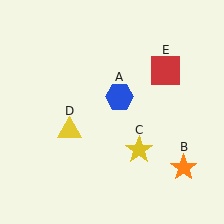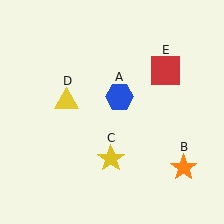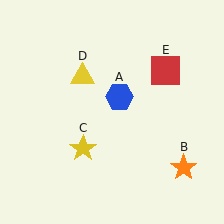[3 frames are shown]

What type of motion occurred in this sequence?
The yellow star (object C), yellow triangle (object D) rotated clockwise around the center of the scene.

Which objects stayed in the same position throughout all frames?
Blue hexagon (object A) and orange star (object B) and red square (object E) remained stationary.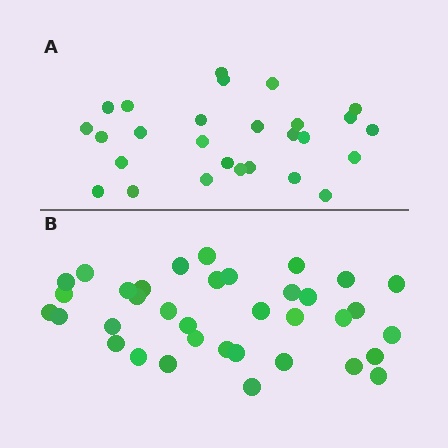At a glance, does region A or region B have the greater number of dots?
Region B (the bottom region) has more dots.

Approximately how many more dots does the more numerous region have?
Region B has roughly 8 or so more dots than region A.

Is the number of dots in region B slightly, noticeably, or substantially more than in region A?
Region B has noticeably more, but not dramatically so. The ratio is roughly 1.3 to 1.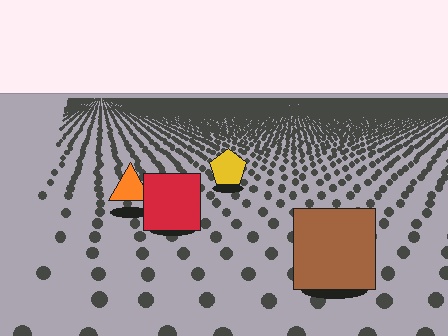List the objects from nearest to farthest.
From nearest to farthest: the brown square, the red square, the orange triangle, the yellow pentagon.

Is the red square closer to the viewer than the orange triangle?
Yes. The red square is closer — you can tell from the texture gradient: the ground texture is coarser near it.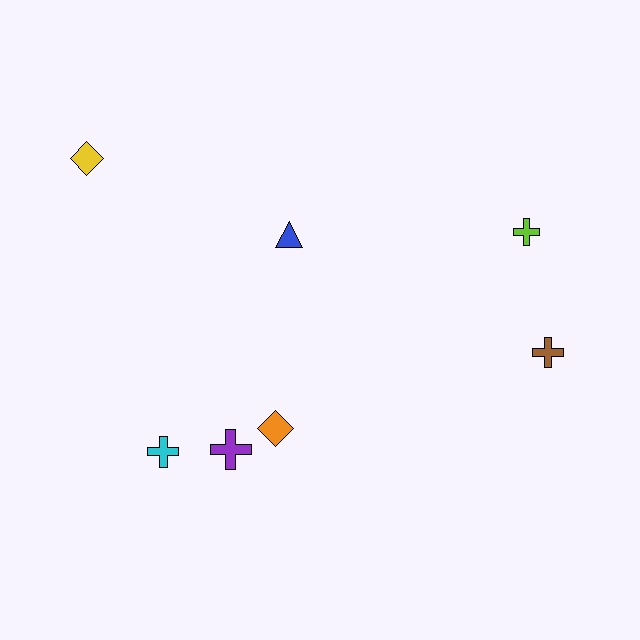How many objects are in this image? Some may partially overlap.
There are 7 objects.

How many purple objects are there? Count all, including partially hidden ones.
There is 1 purple object.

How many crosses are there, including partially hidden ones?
There are 4 crosses.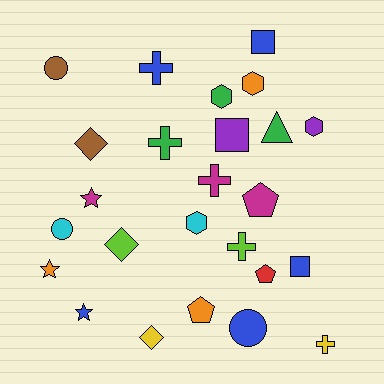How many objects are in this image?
There are 25 objects.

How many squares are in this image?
There are 3 squares.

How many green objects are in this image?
There are 3 green objects.